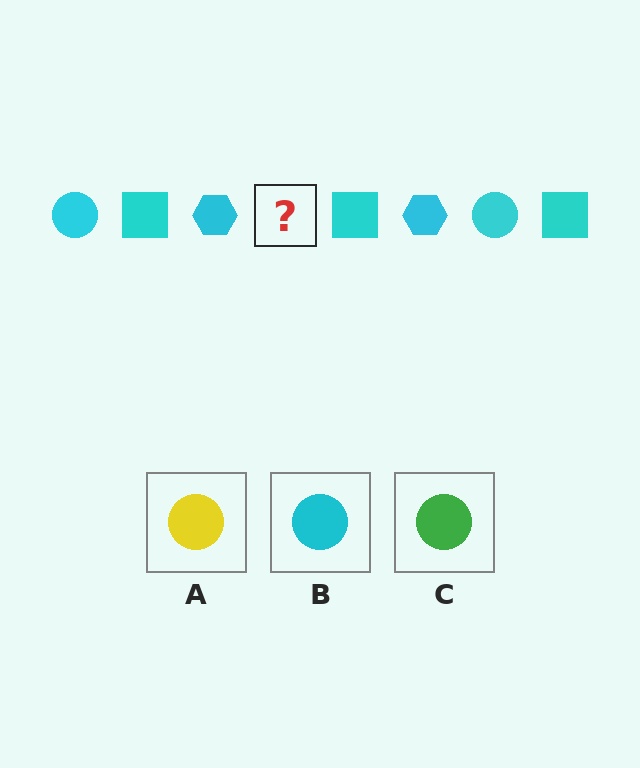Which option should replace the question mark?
Option B.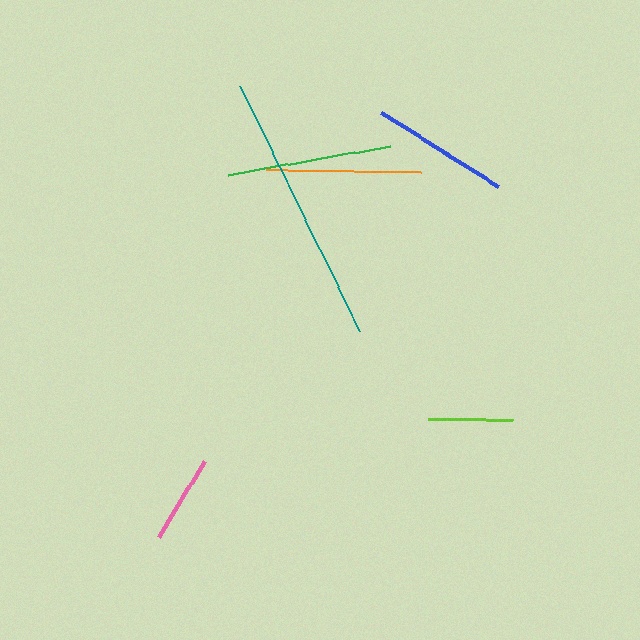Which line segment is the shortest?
The lime line is the shortest at approximately 85 pixels.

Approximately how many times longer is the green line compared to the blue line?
The green line is approximately 1.2 times the length of the blue line.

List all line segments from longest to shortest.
From longest to shortest: teal, green, orange, blue, pink, lime.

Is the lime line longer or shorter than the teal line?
The teal line is longer than the lime line.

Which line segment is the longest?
The teal line is the longest at approximately 273 pixels.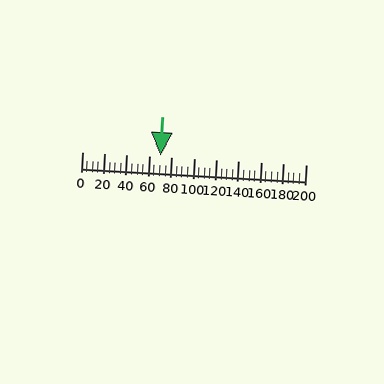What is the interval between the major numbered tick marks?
The major tick marks are spaced 20 units apart.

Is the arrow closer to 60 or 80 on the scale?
The arrow is closer to 80.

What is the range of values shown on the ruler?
The ruler shows values from 0 to 200.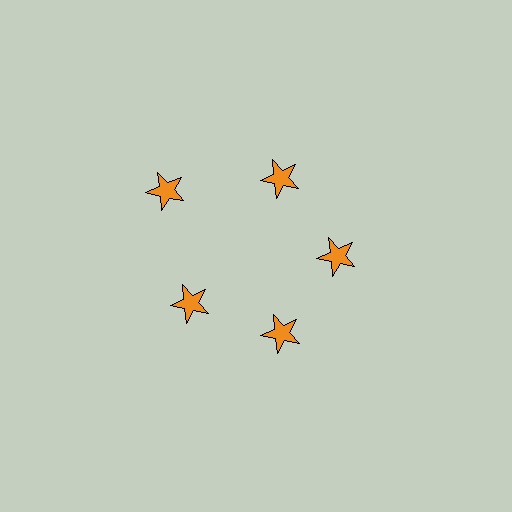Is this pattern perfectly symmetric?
No. The 5 orange stars are arranged in a ring, but one element near the 10 o'clock position is pushed outward from the center, breaking the 5-fold rotational symmetry.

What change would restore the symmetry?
The symmetry would be restored by moving it inward, back onto the ring so that all 5 stars sit at equal angles and equal distance from the center.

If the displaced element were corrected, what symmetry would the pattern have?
It would have 5-fold rotational symmetry — the pattern would map onto itself every 72 degrees.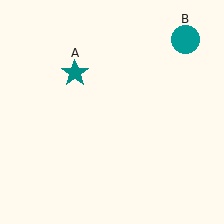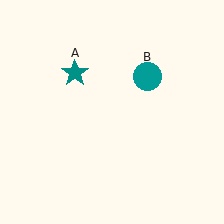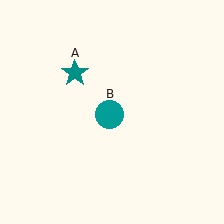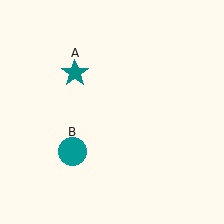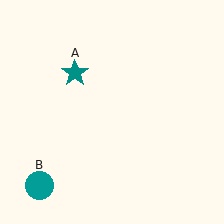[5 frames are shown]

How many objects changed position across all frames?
1 object changed position: teal circle (object B).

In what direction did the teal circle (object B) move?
The teal circle (object B) moved down and to the left.